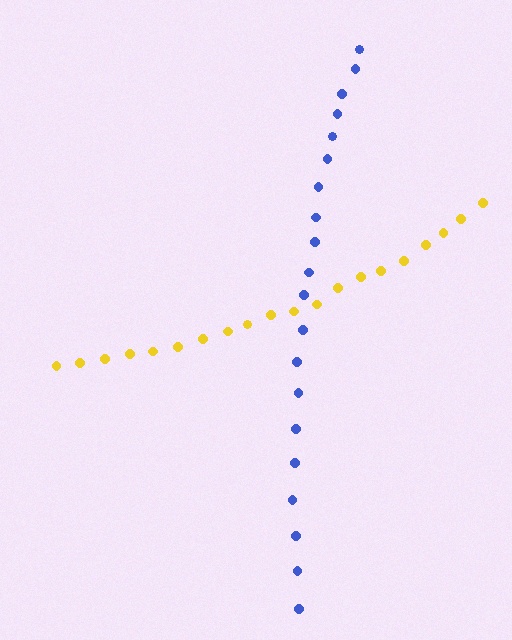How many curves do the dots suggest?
There are 2 distinct paths.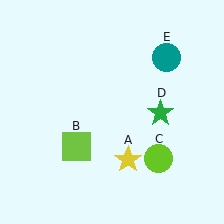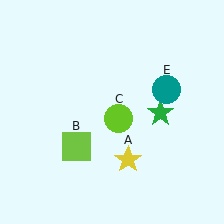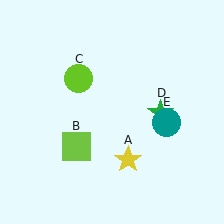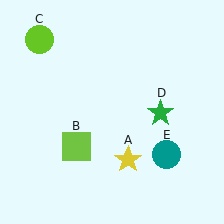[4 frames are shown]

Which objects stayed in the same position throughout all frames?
Yellow star (object A) and lime square (object B) and green star (object D) remained stationary.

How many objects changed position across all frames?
2 objects changed position: lime circle (object C), teal circle (object E).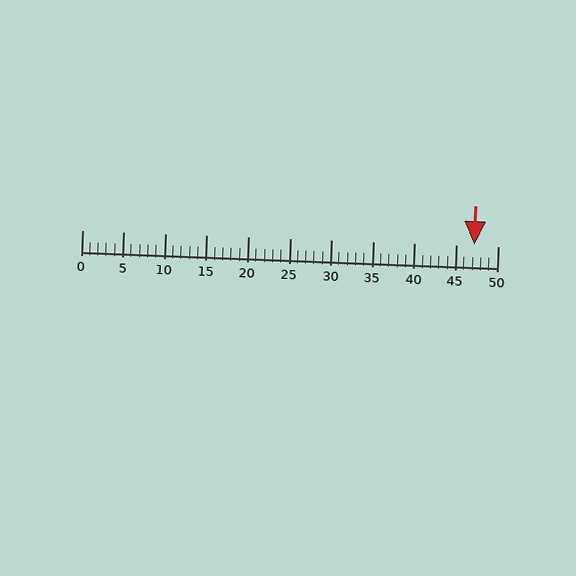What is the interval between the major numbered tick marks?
The major tick marks are spaced 5 units apart.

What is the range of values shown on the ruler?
The ruler shows values from 0 to 50.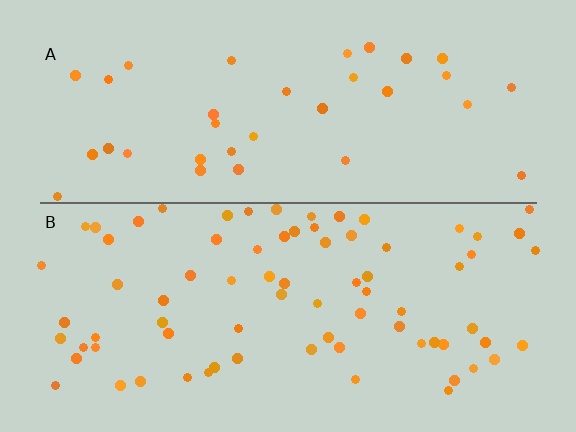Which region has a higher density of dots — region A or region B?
B (the bottom).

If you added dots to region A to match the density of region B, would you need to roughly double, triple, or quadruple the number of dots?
Approximately double.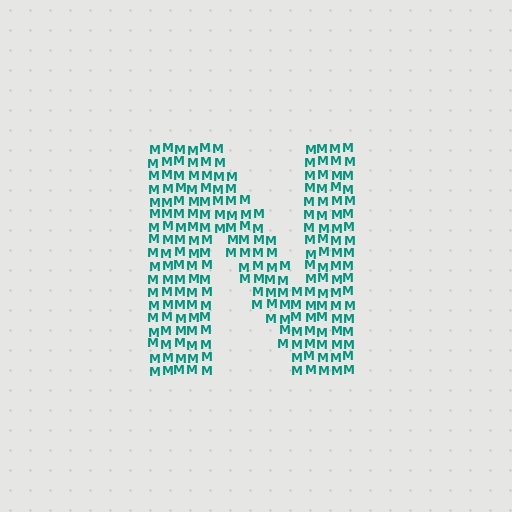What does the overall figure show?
The overall figure shows the letter N.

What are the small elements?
The small elements are letter M's.